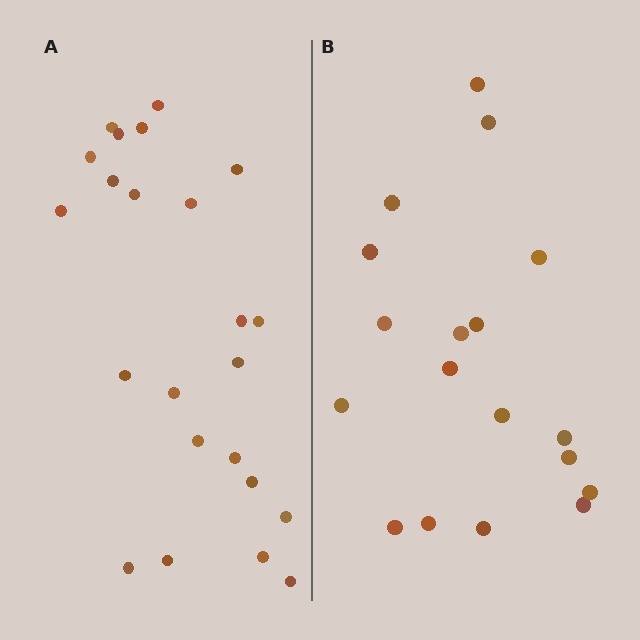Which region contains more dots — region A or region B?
Region A (the left region) has more dots.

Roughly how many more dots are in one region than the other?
Region A has about 5 more dots than region B.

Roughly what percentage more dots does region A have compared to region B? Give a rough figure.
About 30% more.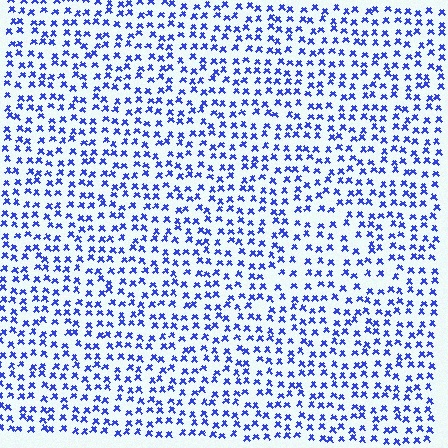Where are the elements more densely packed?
The elements are more densely packed outside the triangle boundary.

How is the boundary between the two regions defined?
The boundary is defined by a change in element density (approximately 1.4x ratio). All elements are the same color, size, and shape.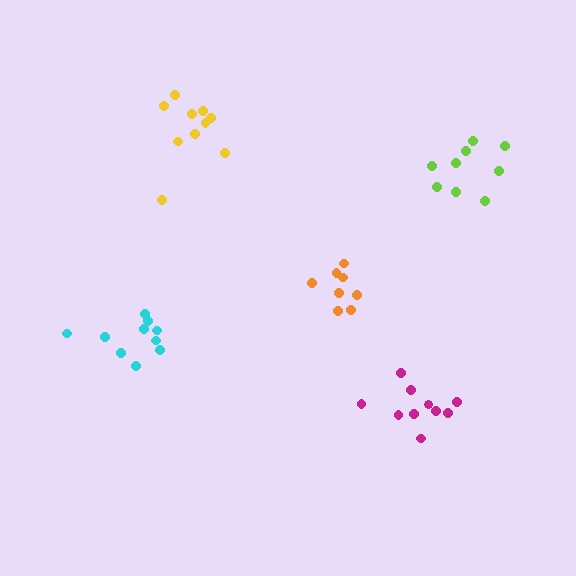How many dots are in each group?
Group 1: 10 dots, Group 2: 8 dots, Group 3: 9 dots, Group 4: 10 dots, Group 5: 10 dots (47 total).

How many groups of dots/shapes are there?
There are 5 groups.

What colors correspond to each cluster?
The clusters are colored: yellow, orange, lime, magenta, cyan.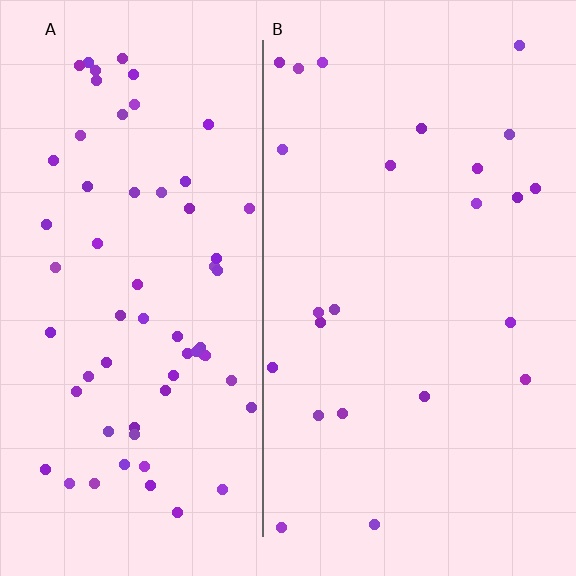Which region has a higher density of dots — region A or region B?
A (the left).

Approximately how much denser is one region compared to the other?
Approximately 2.7× — region A over region B.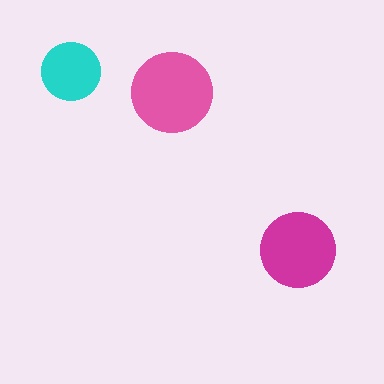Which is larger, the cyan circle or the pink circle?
The pink one.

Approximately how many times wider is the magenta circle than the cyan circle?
About 1.5 times wider.